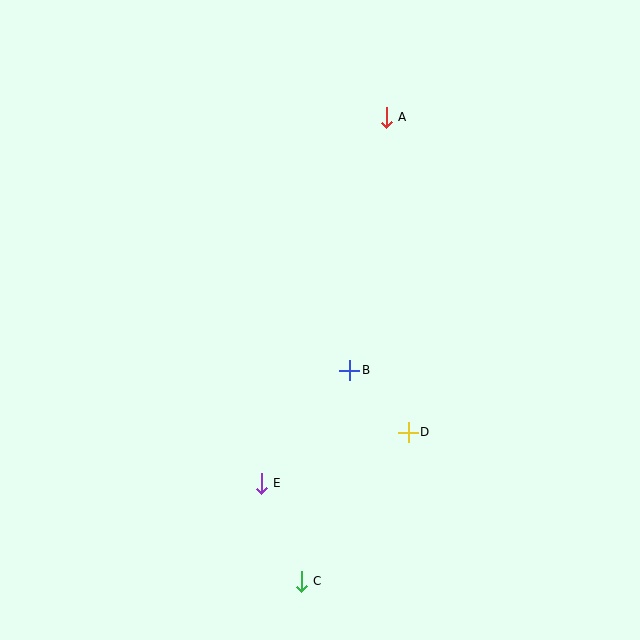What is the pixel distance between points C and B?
The distance between C and B is 217 pixels.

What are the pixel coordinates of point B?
Point B is at (350, 370).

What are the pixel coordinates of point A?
Point A is at (386, 117).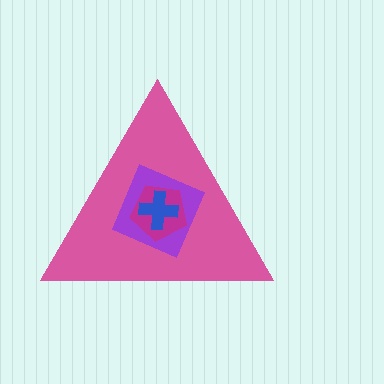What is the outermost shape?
The pink triangle.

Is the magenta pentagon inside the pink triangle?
Yes.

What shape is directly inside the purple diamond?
The magenta pentagon.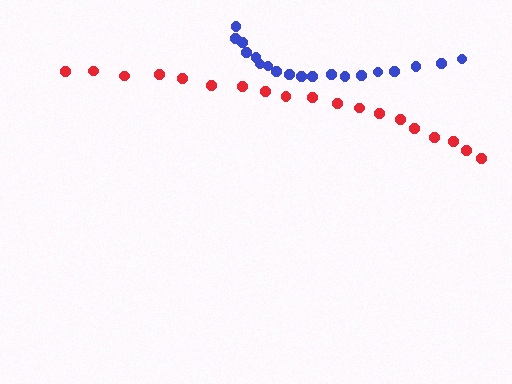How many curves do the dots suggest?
There are 2 distinct paths.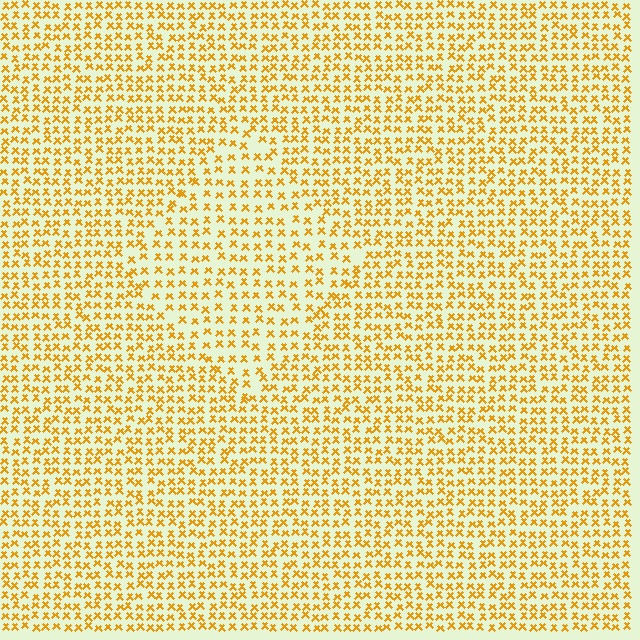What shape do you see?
I see a diamond.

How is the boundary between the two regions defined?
The boundary is defined by a change in element density (approximately 1.5x ratio). All elements are the same color, size, and shape.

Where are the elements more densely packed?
The elements are more densely packed outside the diamond boundary.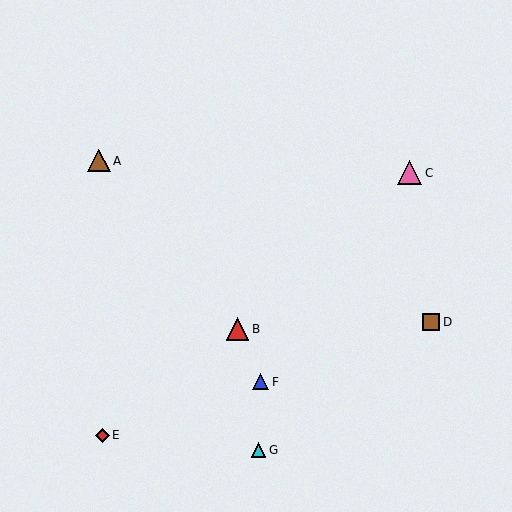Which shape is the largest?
The pink triangle (labeled C) is the largest.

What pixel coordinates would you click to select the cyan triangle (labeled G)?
Click at (258, 450) to select the cyan triangle G.